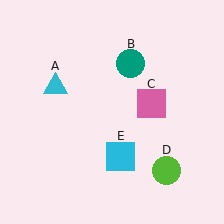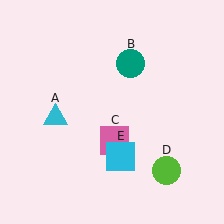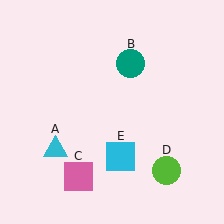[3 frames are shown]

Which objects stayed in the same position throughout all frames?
Teal circle (object B) and lime circle (object D) and cyan square (object E) remained stationary.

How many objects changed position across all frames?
2 objects changed position: cyan triangle (object A), pink square (object C).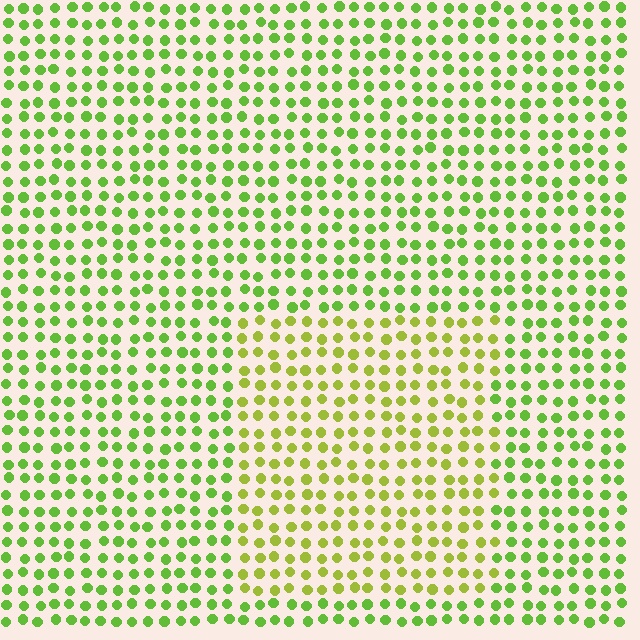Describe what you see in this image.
The image is filled with small lime elements in a uniform arrangement. A rectangle-shaped region is visible where the elements are tinted to a slightly different hue, forming a subtle color boundary.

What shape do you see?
I see a rectangle.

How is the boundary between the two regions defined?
The boundary is defined purely by a slight shift in hue (about 27 degrees). Spacing, size, and orientation are identical on both sides.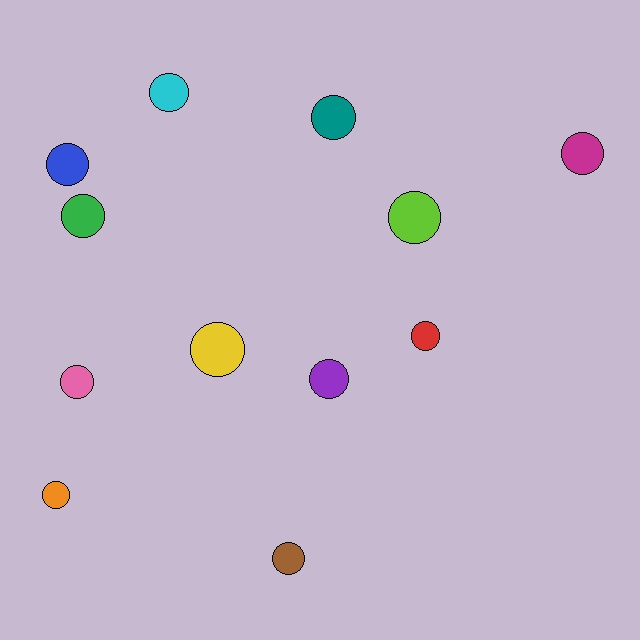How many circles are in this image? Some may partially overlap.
There are 12 circles.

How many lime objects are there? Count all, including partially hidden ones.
There is 1 lime object.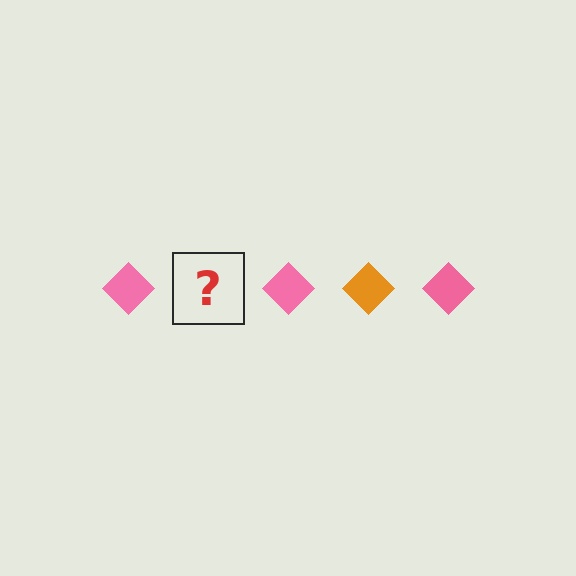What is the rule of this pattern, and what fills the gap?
The rule is that the pattern cycles through pink, orange diamonds. The gap should be filled with an orange diamond.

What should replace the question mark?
The question mark should be replaced with an orange diamond.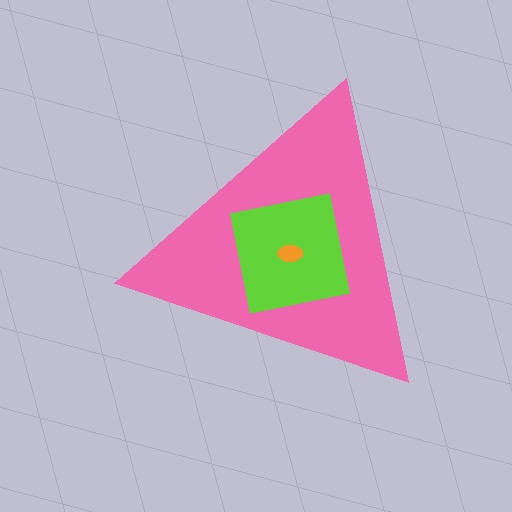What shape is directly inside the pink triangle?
The lime square.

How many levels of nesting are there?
3.